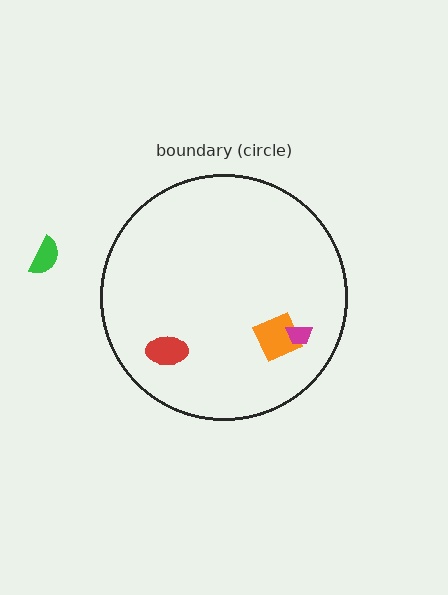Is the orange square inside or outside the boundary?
Inside.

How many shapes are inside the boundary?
3 inside, 1 outside.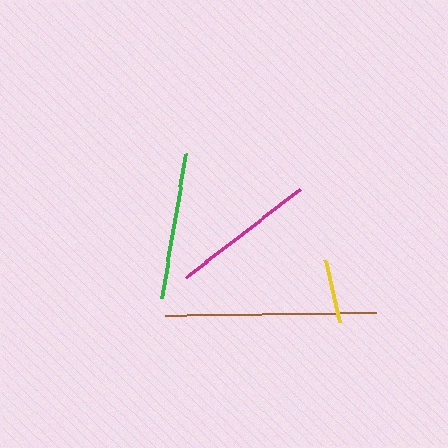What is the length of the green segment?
The green segment is approximately 146 pixels long.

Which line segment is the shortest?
The yellow line is the shortest at approximately 65 pixels.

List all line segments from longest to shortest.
From longest to shortest: brown, green, magenta, yellow.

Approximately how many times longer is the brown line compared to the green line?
The brown line is approximately 1.4 times the length of the green line.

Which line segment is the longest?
The brown line is the longest at approximately 211 pixels.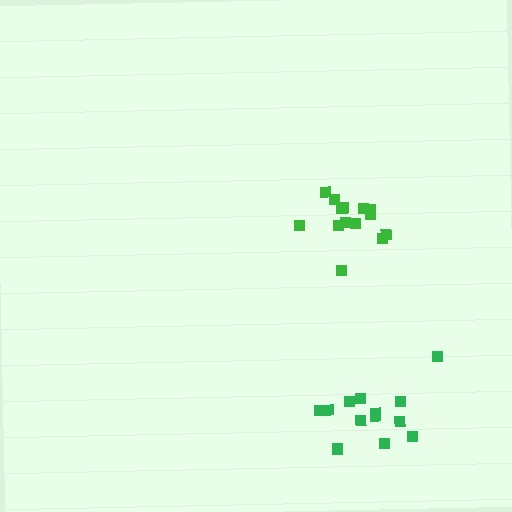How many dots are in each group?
Group 1: 13 dots, Group 2: 14 dots (27 total).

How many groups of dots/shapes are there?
There are 2 groups.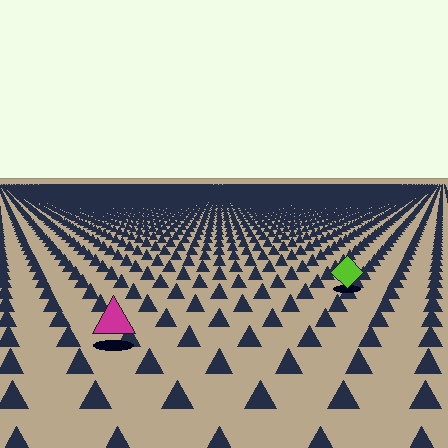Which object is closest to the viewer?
The magenta triangle is closest. The texture marks near it are larger and more spread out.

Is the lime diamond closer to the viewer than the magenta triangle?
No. The magenta triangle is closer — you can tell from the texture gradient: the ground texture is coarser near it.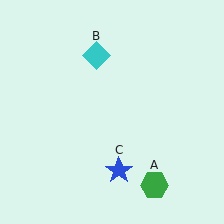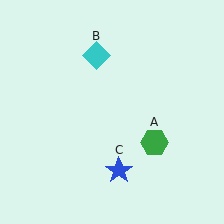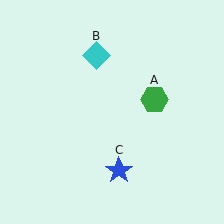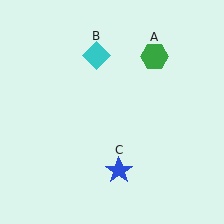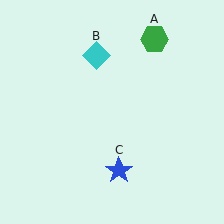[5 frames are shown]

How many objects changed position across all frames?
1 object changed position: green hexagon (object A).